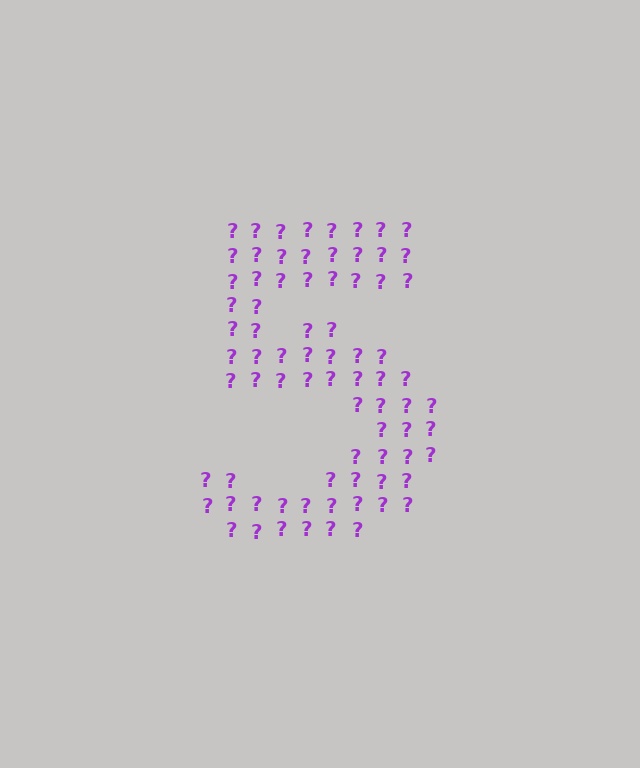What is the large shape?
The large shape is the digit 5.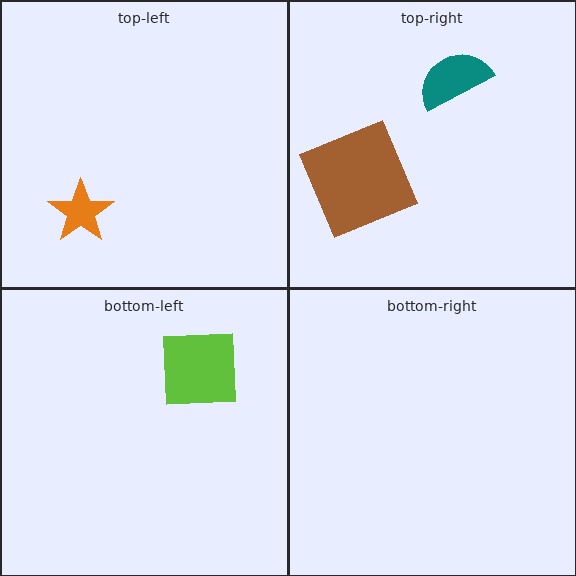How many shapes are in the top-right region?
2.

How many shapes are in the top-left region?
1.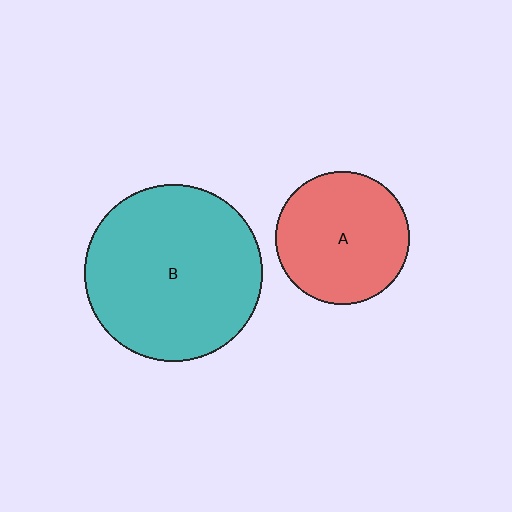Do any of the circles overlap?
No, none of the circles overlap.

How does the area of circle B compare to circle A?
Approximately 1.8 times.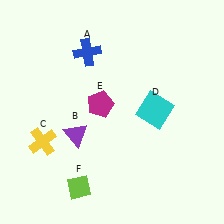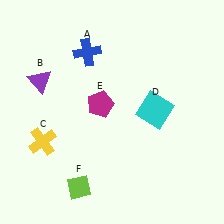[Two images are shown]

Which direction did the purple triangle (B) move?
The purple triangle (B) moved up.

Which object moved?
The purple triangle (B) moved up.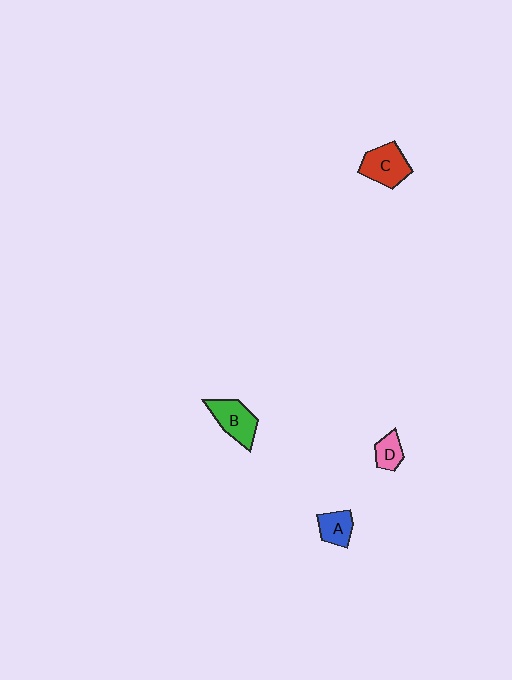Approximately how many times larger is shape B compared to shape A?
Approximately 1.5 times.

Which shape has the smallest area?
Shape D (pink).